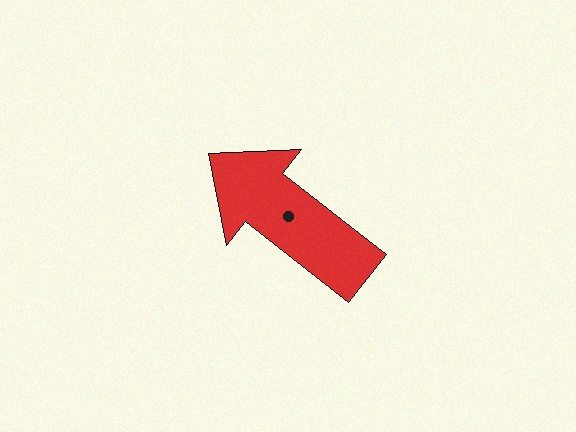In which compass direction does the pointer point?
Northwest.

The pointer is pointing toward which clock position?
Roughly 10 o'clock.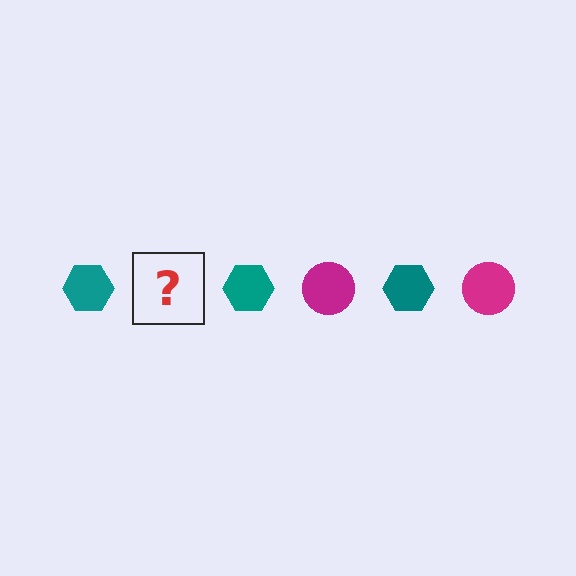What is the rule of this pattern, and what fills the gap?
The rule is that the pattern alternates between teal hexagon and magenta circle. The gap should be filled with a magenta circle.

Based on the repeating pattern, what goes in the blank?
The blank should be a magenta circle.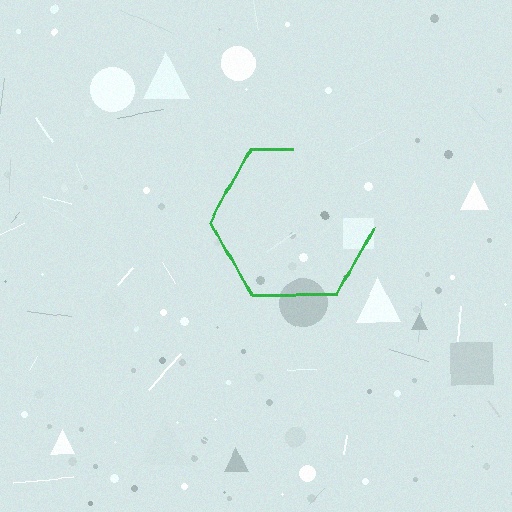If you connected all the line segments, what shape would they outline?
They would outline a hexagon.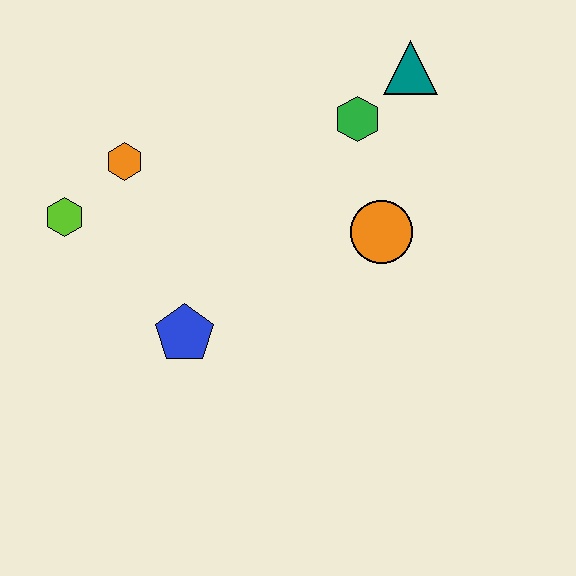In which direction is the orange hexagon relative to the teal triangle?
The orange hexagon is to the left of the teal triangle.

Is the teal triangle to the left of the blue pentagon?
No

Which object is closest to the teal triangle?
The green hexagon is closest to the teal triangle.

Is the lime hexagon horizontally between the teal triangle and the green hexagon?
No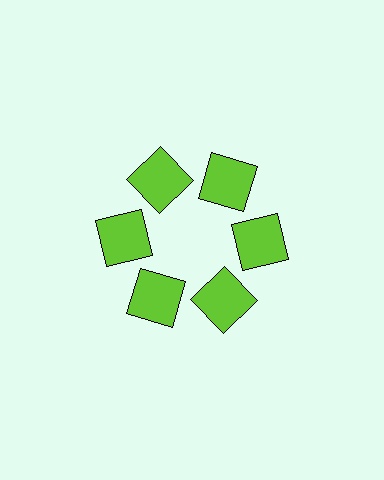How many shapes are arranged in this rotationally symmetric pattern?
There are 6 shapes, arranged in 6 groups of 1.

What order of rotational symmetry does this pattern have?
This pattern has 6-fold rotational symmetry.